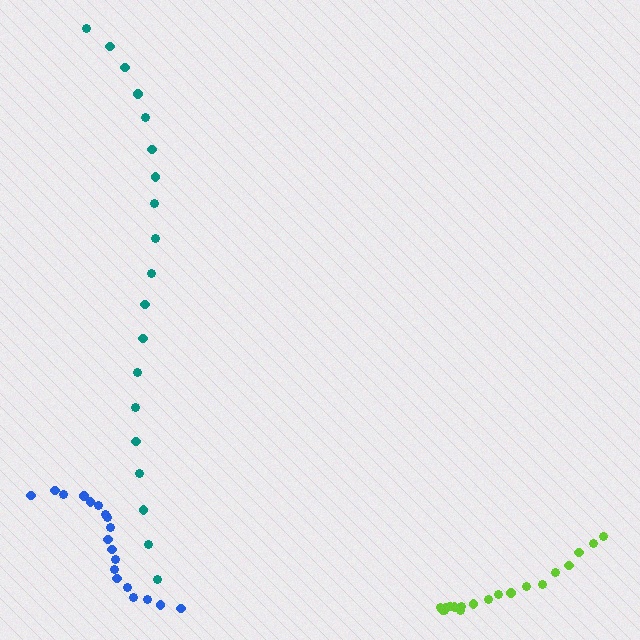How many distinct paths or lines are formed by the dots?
There are 3 distinct paths.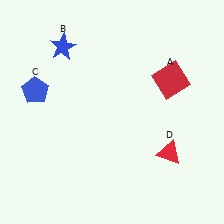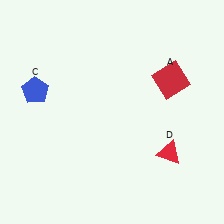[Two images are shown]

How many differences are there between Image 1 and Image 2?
There is 1 difference between the two images.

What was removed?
The blue star (B) was removed in Image 2.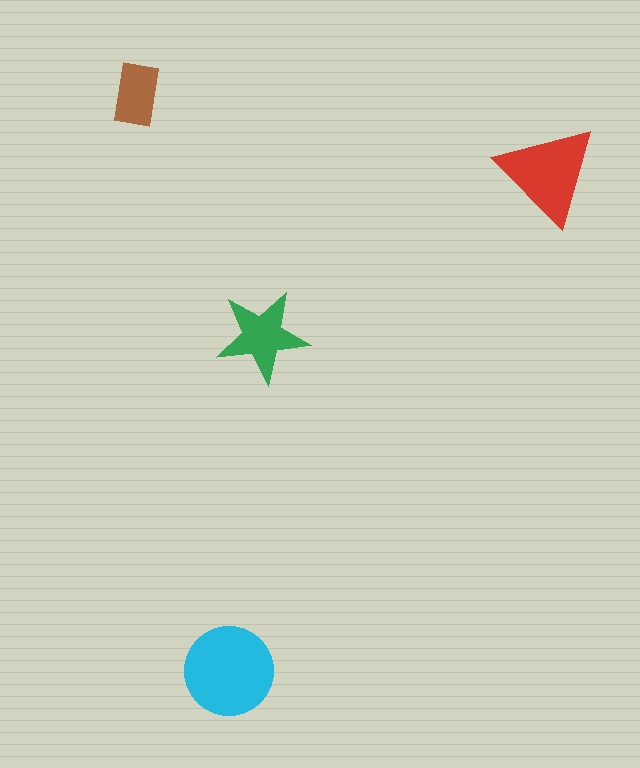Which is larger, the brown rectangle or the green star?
The green star.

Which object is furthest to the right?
The red triangle is rightmost.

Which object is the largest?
The cyan circle.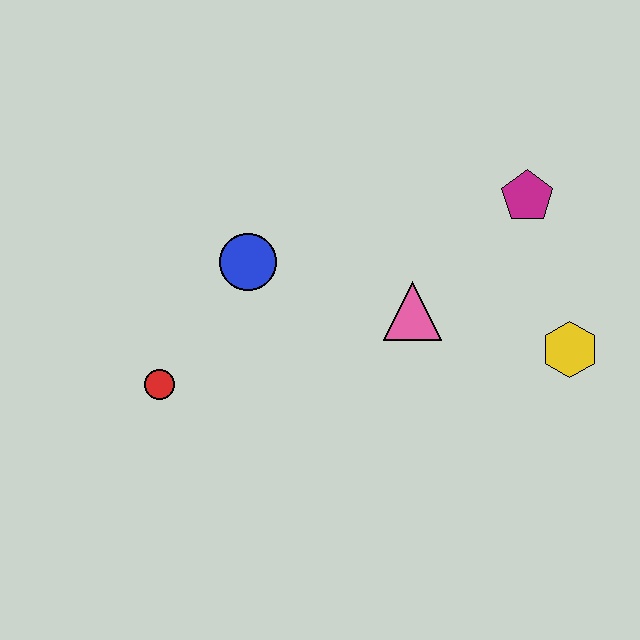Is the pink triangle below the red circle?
No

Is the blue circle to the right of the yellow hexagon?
No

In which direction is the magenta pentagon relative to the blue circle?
The magenta pentagon is to the right of the blue circle.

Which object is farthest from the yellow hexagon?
The red circle is farthest from the yellow hexagon.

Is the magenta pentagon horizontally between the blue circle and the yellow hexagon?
Yes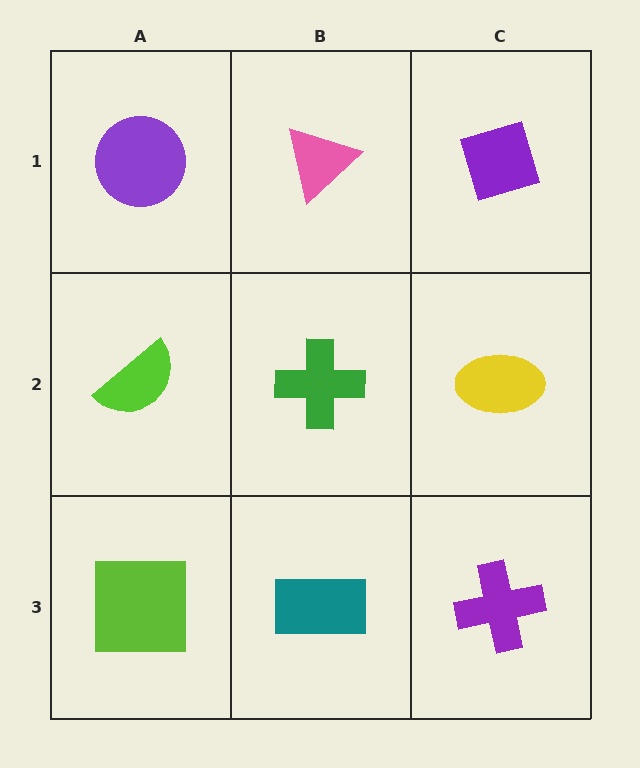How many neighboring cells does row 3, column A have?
2.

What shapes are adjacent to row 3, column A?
A lime semicircle (row 2, column A), a teal rectangle (row 3, column B).